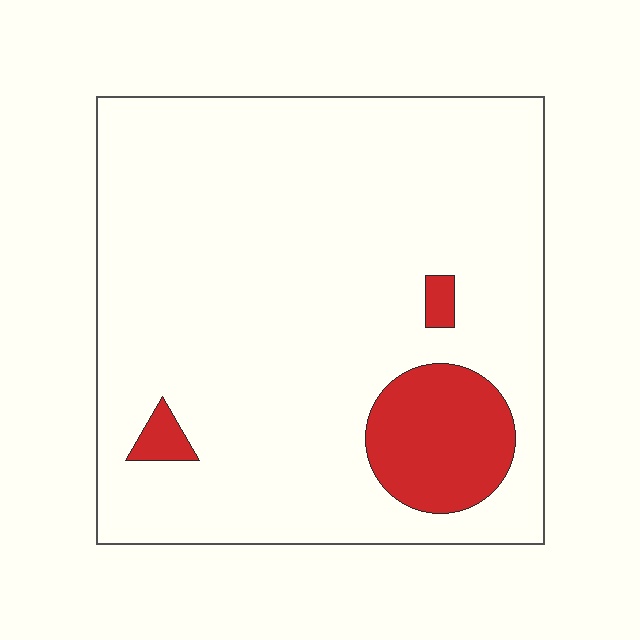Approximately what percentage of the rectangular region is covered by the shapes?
Approximately 10%.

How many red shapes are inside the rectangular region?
3.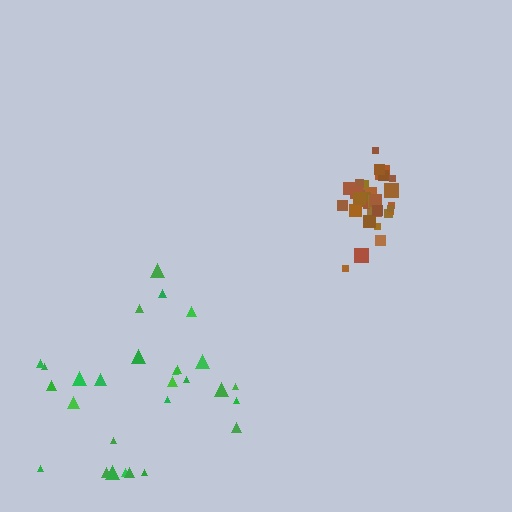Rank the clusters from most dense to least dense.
brown, green.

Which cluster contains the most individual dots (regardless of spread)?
Brown (32).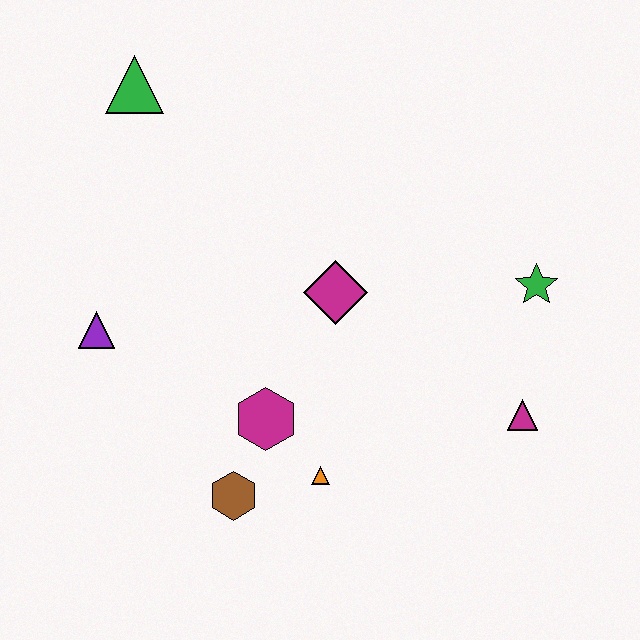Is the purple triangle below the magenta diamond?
Yes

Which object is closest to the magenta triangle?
The green star is closest to the magenta triangle.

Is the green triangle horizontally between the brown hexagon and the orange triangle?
No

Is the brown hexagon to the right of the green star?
No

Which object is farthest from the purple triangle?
The green star is farthest from the purple triangle.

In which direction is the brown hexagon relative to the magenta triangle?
The brown hexagon is to the left of the magenta triangle.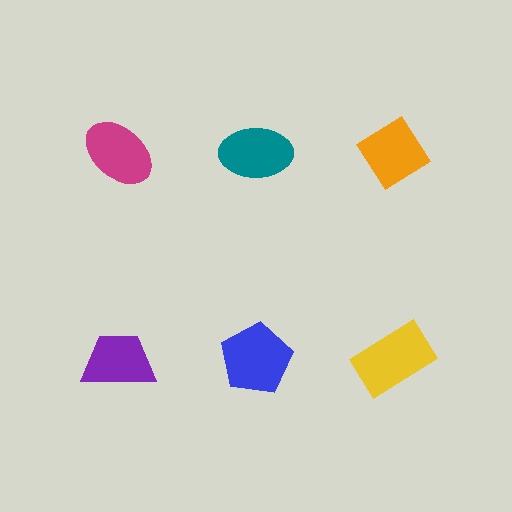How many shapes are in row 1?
3 shapes.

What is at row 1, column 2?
A teal ellipse.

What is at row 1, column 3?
An orange diamond.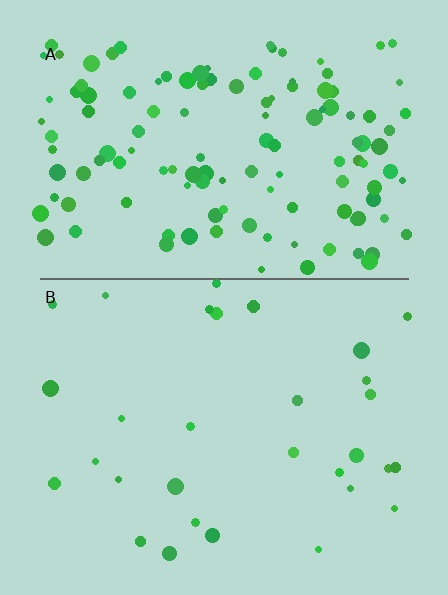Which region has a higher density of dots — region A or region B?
A (the top).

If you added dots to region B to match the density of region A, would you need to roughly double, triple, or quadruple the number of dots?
Approximately quadruple.